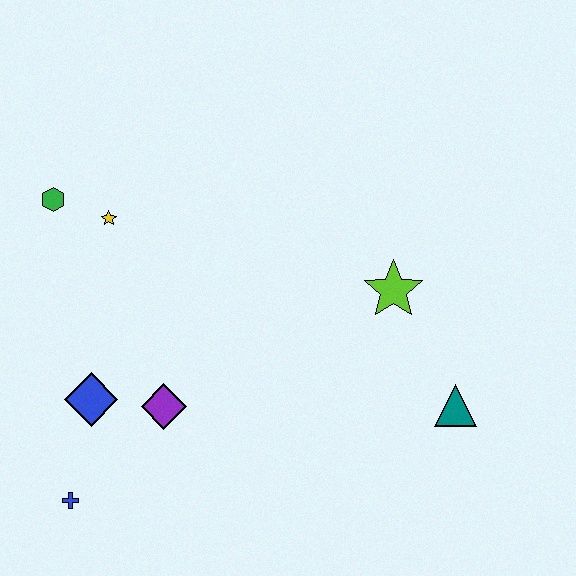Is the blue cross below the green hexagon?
Yes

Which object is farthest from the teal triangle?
The green hexagon is farthest from the teal triangle.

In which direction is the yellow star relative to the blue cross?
The yellow star is above the blue cross.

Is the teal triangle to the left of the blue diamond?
No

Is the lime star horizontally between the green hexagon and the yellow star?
No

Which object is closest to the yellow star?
The green hexagon is closest to the yellow star.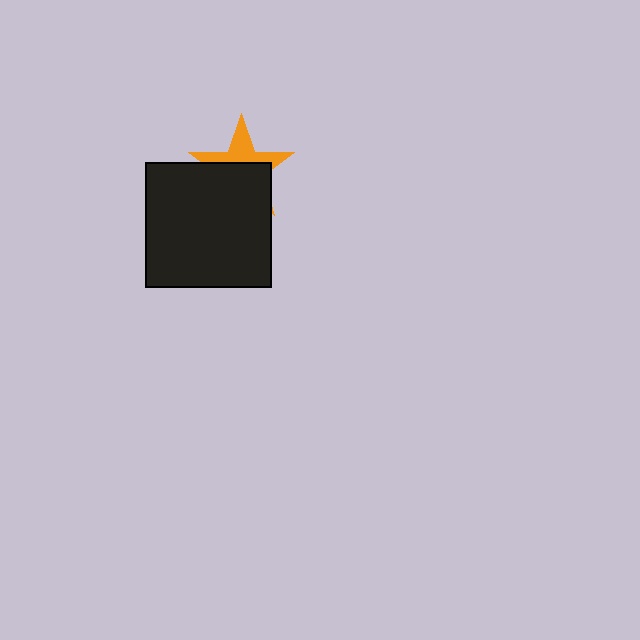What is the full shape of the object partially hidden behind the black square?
The partially hidden object is an orange star.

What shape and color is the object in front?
The object in front is a black square.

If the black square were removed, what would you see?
You would see the complete orange star.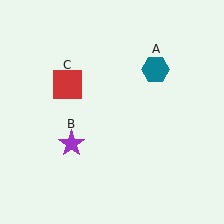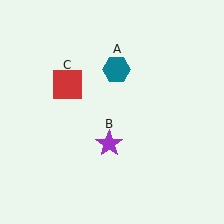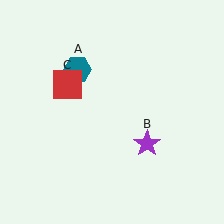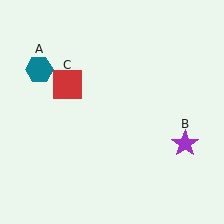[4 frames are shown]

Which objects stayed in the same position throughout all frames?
Red square (object C) remained stationary.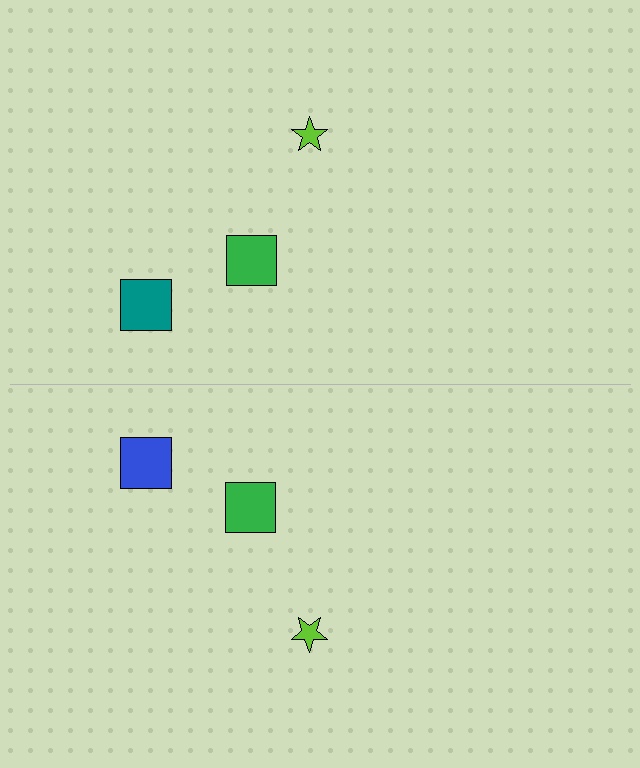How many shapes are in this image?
There are 6 shapes in this image.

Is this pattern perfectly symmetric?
No, the pattern is not perfectly symmetric. The blue square on the bottom side breaks the symmetry — its mirror counterpart is teal.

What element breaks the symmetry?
The blue square on the bottom side breaks the symmetry — its mirror counterpart is teal.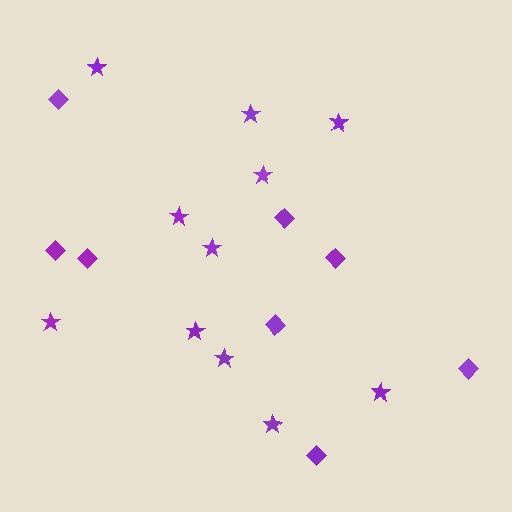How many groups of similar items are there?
There are 2 groups: one group of diamonds (8) and one group of stars (11).